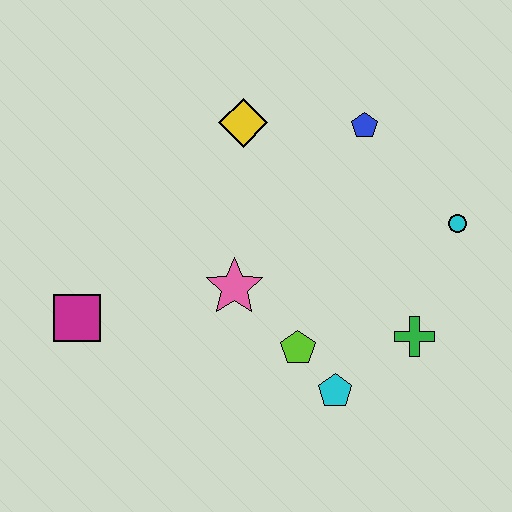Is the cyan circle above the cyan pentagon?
Yes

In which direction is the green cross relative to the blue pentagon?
The green cross is below the blue pentagon.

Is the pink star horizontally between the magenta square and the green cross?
Yes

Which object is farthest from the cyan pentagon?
The yellow diamond is farthest from the cyan pentagon.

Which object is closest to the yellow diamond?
The blue pentagon is closest to the yellow diamond.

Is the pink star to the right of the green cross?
No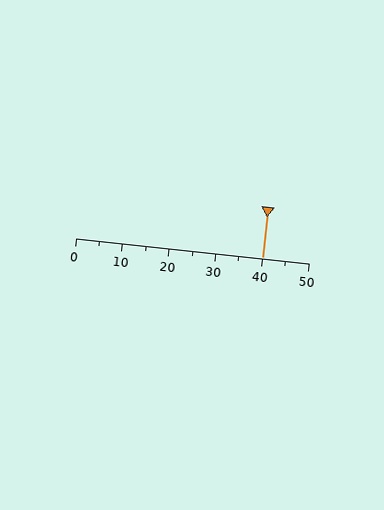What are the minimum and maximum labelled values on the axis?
The axis runs from 0 to 50.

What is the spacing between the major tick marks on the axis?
The major ticks are spaced 10 apart.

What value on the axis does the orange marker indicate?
The marker indicates approximately 40.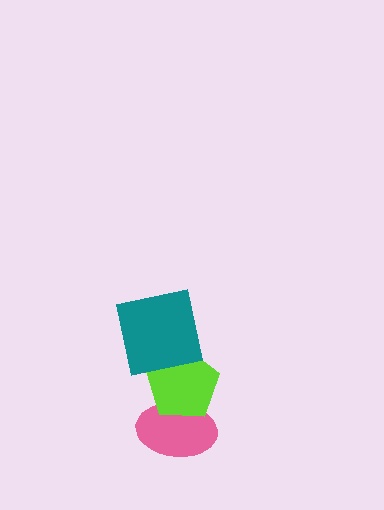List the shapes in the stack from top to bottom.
From top to bottom: the teal square, the lime pentagon, the pink ellipse.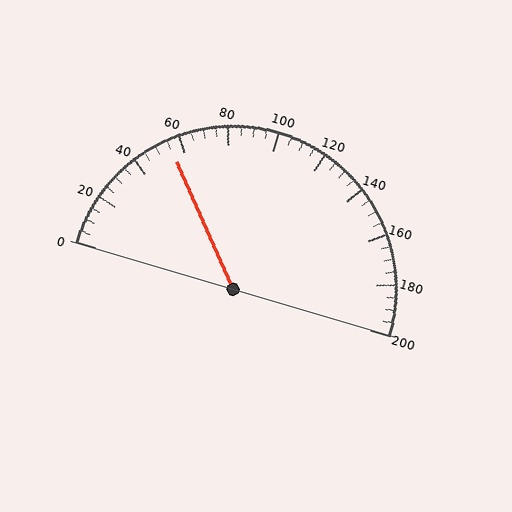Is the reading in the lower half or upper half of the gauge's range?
The reading is in the lower half of the range (0 to 200).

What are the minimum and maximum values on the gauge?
The gauge ranges from 0 to 200.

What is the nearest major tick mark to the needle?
The nearest major tick mark is 60.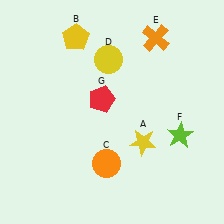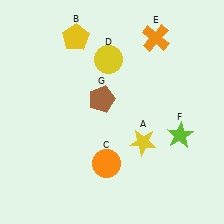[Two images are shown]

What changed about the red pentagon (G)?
In Image 1, G is red. In Image 2, it changed to brown.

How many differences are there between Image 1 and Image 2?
There is 1 difference between the two images.